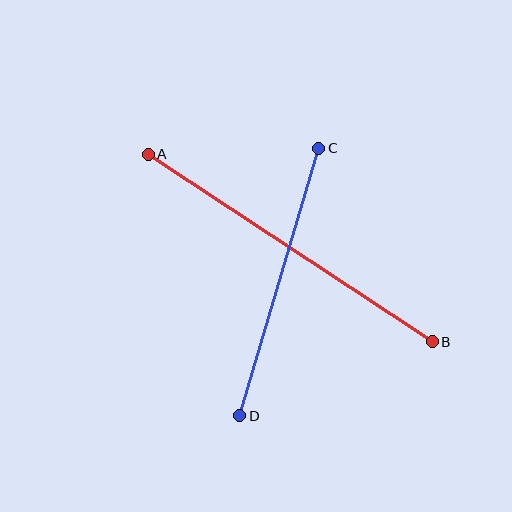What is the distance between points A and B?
The distance is approximately 340 pixels.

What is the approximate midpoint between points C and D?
The midpoint is at approximately (279, 282) pixels.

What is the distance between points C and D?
The distance is approximately 279 pixels.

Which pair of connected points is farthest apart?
Points A and B are farthest apart.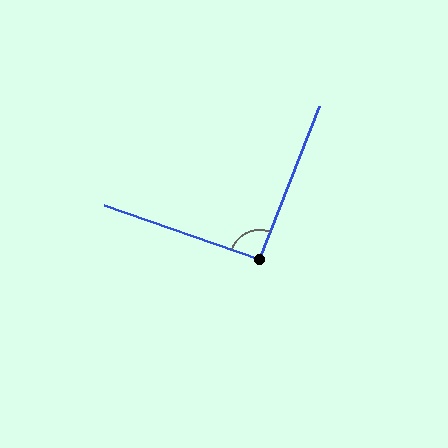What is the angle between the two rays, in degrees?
Approximately 92 degrees.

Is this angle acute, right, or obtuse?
It is approximately a right angle.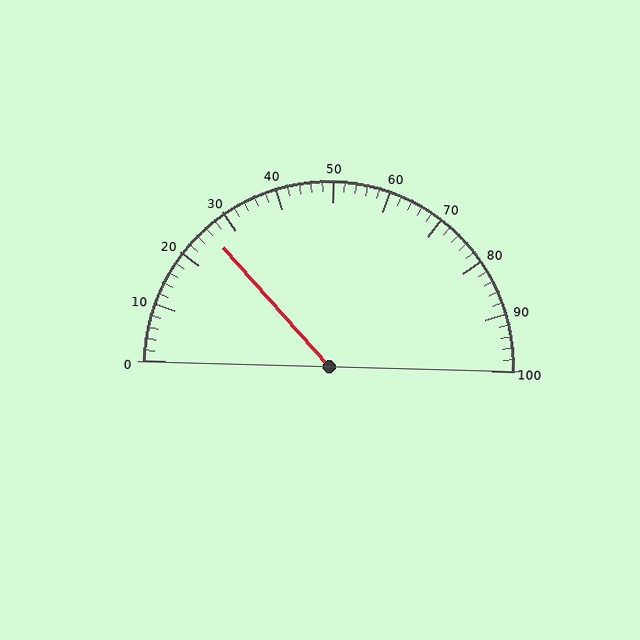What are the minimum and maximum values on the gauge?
The gauge ranges from 0 to 100.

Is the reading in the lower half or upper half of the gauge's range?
The reading is in the lower half of the range (0 to 100).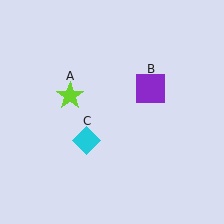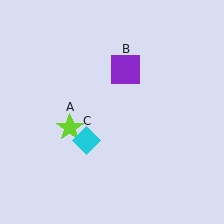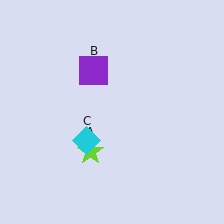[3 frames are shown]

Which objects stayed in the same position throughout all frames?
Cyan diamond (object C) remained stationary.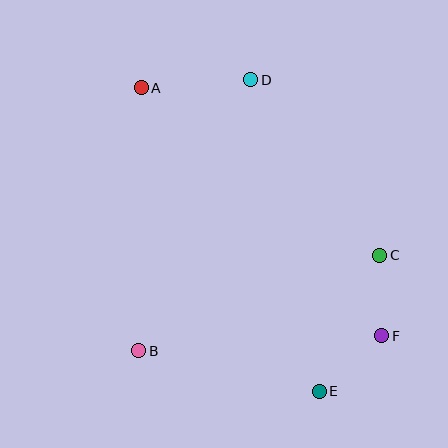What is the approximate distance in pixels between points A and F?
The distance between A and F is approximately 345 pixels.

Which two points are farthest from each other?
Points A and E are farthest from each other.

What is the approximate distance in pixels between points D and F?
The distance between D and F is approximately 287 pixels.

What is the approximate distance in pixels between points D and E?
The distance between D and E is approximately 319 pixels.